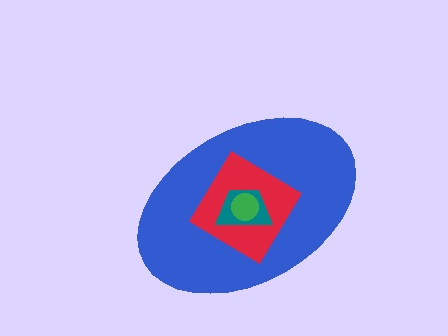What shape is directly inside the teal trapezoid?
The green circle.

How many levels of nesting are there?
4.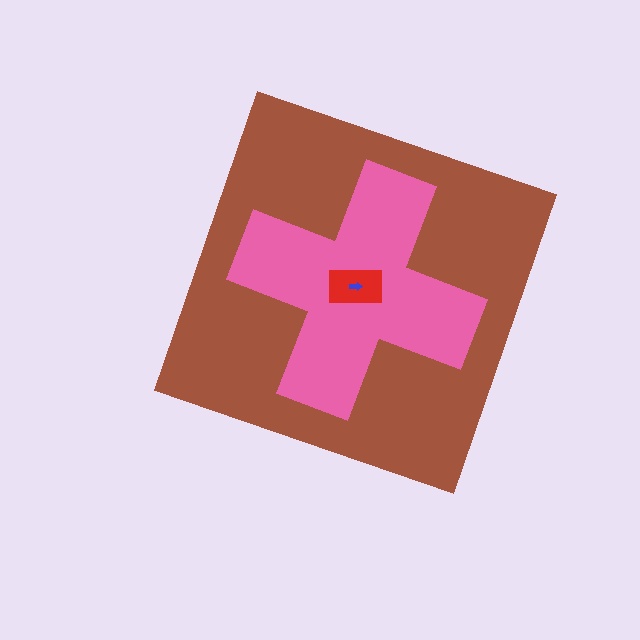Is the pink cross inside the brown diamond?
Yes.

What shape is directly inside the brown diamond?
The pink cross.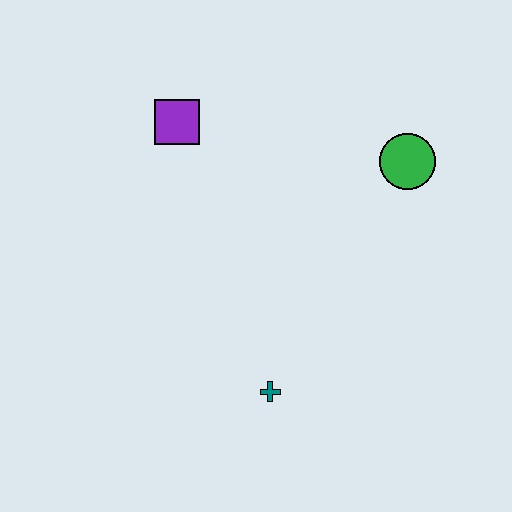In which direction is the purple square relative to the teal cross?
The purple square is above the teal cross.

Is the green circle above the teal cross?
Yes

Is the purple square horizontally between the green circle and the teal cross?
No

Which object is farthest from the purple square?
The teal cross is farthest from the purple square.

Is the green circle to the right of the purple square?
Yes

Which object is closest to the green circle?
The purple square is closest to the green circle.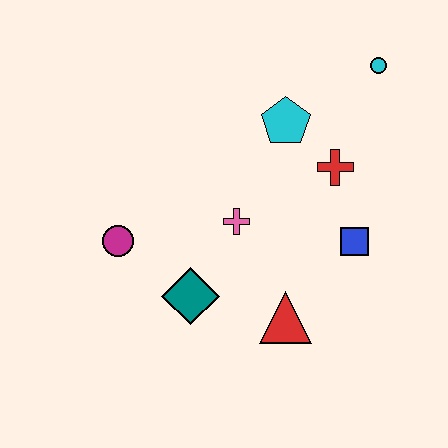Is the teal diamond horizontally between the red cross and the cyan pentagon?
No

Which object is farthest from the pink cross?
The cyan circle is farthest from the pink cross.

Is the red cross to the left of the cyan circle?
Yes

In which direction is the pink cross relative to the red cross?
The pink cross is to the left of the red cross.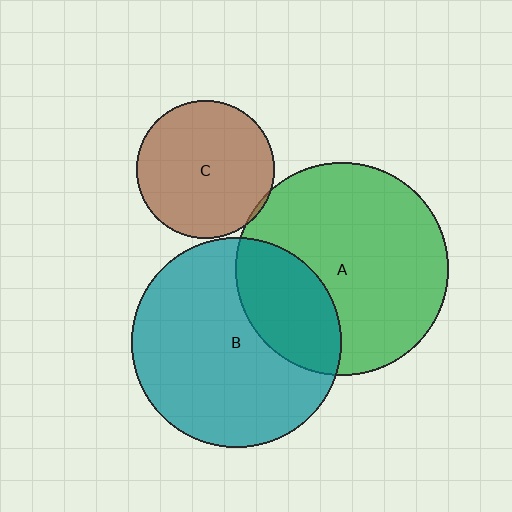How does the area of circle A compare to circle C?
Approximately 2.4 times.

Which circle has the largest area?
Circle A (green).